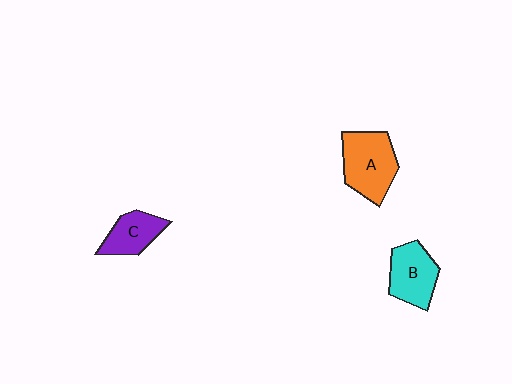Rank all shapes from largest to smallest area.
From largest to smallest: A (orange), B (cyan), C (purple).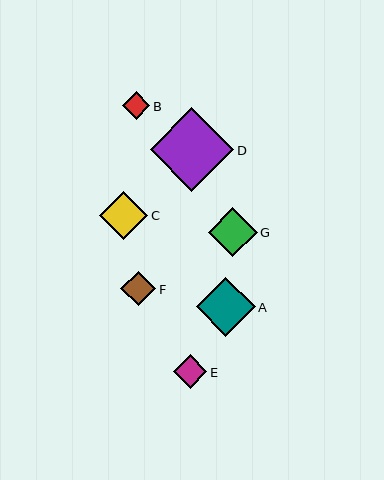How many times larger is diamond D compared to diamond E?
Diamond D is approximately 2.5 times the size of diamond E.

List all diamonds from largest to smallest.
From largest to smallest: D, A, G, C, F, E, B.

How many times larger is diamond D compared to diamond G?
Diamond D is approximately 1.7 times the size of diamond G.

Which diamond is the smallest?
Diamond B is the smallest with a size of approximately 28 pixels.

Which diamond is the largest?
Diamond D is the largest with a size of approximately 84 pixels.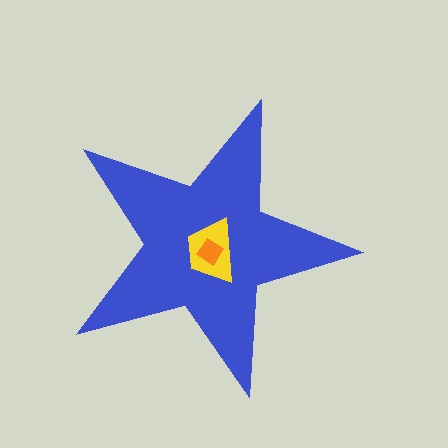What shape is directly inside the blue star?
The yellow trapezoid.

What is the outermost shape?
The blue star.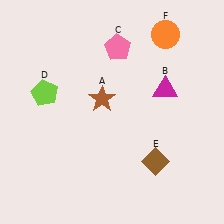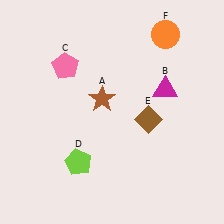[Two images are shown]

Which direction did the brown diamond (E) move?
The brown diamond (E) moved up.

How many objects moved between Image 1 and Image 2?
3 objects moved between the two images.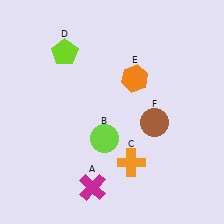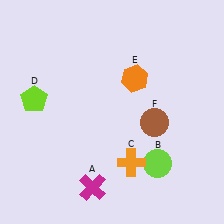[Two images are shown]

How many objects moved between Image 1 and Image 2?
2 objects moved between the two images.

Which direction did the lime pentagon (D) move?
The lime pentagon (D) moved down.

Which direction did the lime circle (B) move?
The lime circle (B) moved right.